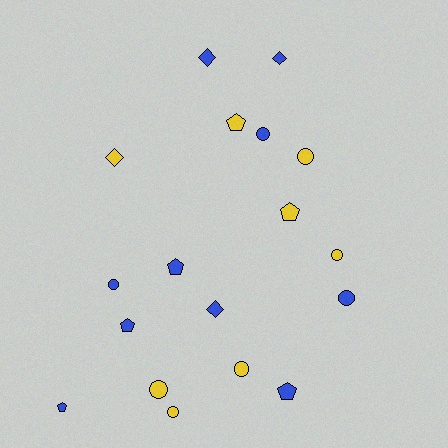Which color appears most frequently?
Blue, with 10 objects.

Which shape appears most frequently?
Circle, with 8 objects.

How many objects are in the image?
There are 18 objects.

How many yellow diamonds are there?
There is 1 yellow diamond.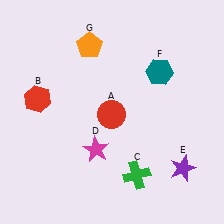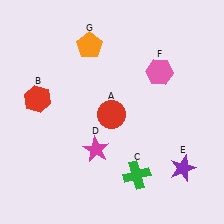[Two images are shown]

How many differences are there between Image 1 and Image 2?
There is 1 difference between the two images.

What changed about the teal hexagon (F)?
In Image 1, F is teal. In Image 2, it changed to pink.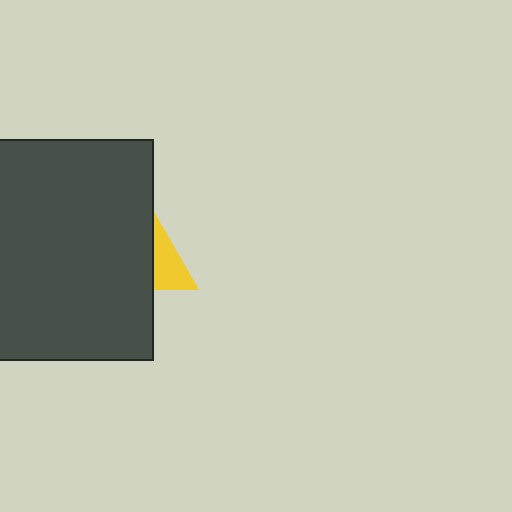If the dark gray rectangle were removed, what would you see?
You would see the complete yellow triangle.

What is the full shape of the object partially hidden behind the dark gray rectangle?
The partially hidden object is a yellow triangle.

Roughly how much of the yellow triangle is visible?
A small part of it is visible (roughly 32%).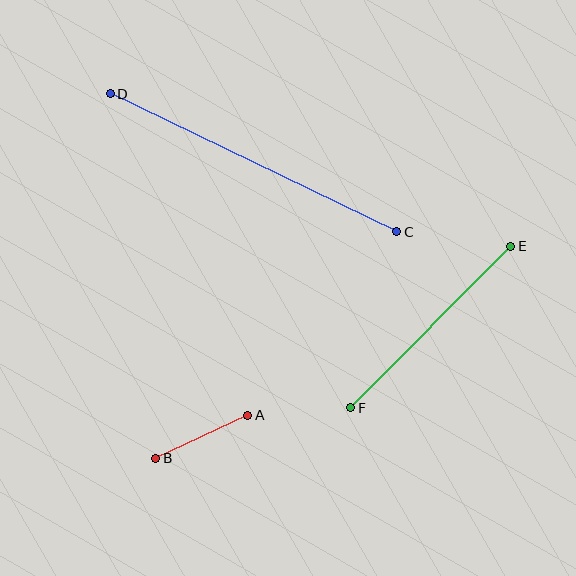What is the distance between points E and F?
The distance is approximately 227 pixels.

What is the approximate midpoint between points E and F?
The midpoint is at approximately (431, 327) pixels.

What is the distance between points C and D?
The distance is approximately 318 pixels.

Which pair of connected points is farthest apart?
Points C and D are farthest apart.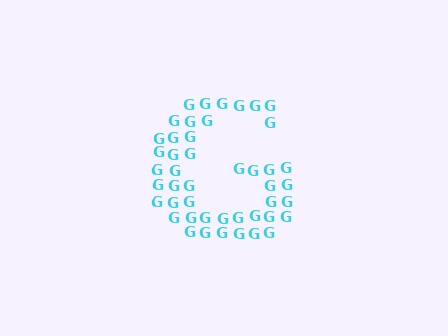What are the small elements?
The small elements are letter G's.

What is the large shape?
The large shape is the letter G.